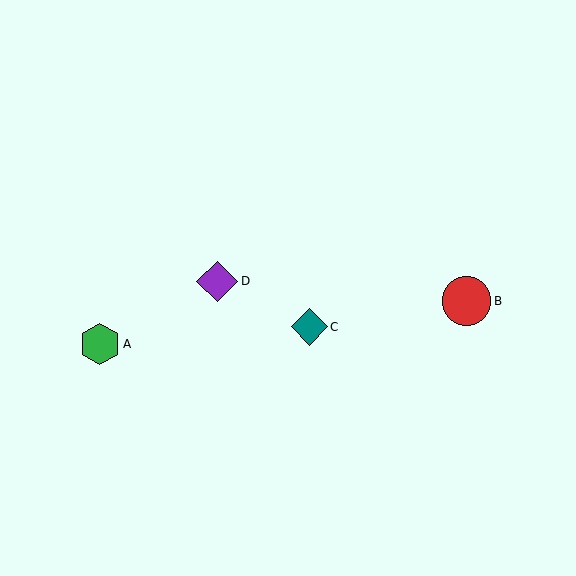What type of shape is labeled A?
Shape A is a green hexagon.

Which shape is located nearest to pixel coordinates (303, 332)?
The teal diamond (labeled C) at (309, 327) is nearest to that location.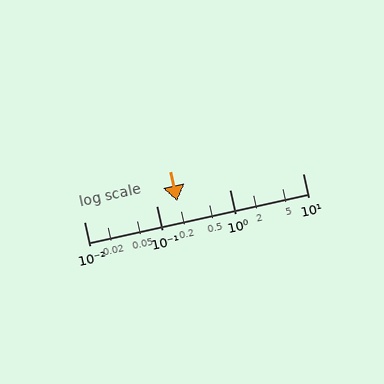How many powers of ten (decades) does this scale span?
The scale spans 3 decades, from 0.01 to 10.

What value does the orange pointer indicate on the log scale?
The pointer indicates approximately 0.19.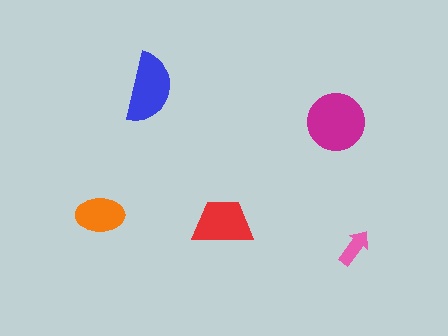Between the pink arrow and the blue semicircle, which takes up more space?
The blue semicircle.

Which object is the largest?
The magenta circle.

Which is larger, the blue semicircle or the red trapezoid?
The blue semicircle.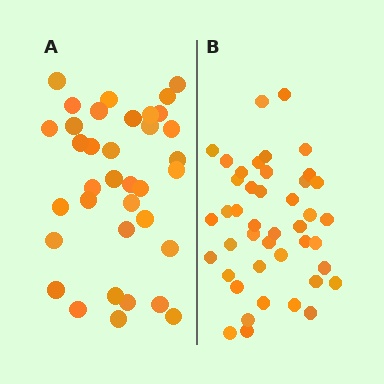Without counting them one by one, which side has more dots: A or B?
Region B (the right region) has more dots.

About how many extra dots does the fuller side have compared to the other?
Region B has roughly 8 or so more dots than region A.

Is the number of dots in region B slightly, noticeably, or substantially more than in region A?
Region B has only slightly more — the two regions are fairly close. The ratio is roughly 1.2 to 1.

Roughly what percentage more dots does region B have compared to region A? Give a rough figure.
About 20% more.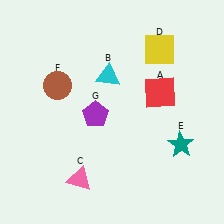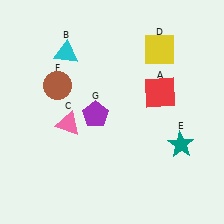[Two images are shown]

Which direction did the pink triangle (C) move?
The pink triangle (C) moved up.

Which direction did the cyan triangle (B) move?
The cyan triangle (B) moved left.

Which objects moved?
The objects that moved are: the cyan triangle (B), the pink triangle (C).